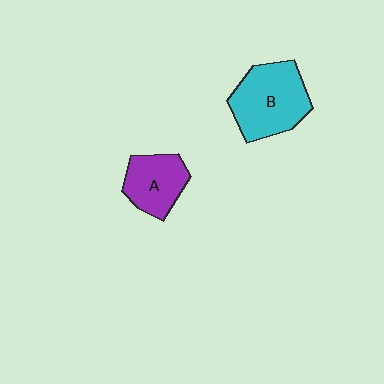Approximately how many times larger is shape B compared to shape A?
Approximately 1.5 times.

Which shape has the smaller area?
Shape A (purple).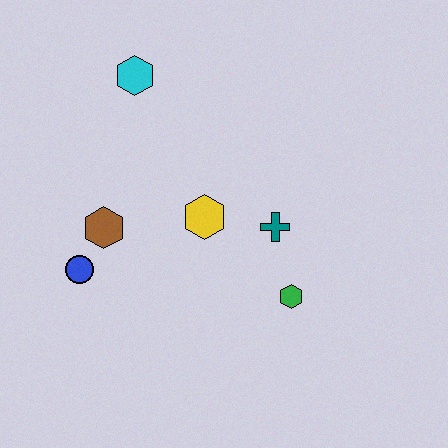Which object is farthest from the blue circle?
The green hexagon is farthest from the blue circle.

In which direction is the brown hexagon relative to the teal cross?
The brown hexagon is to the left of the teal cross.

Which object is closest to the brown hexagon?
The blue circle is closest to the brown hexagon.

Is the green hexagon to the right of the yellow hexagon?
Yes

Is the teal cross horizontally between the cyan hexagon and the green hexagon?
Yes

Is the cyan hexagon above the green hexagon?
Yes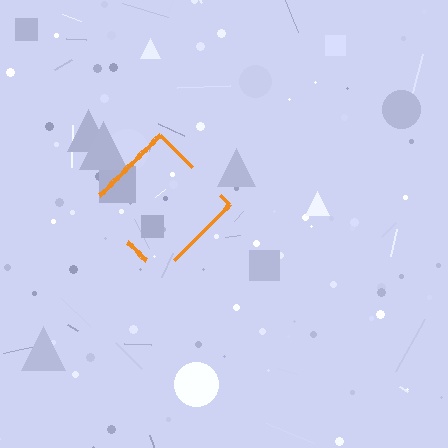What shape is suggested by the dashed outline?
The dashed outline suggests a diamond.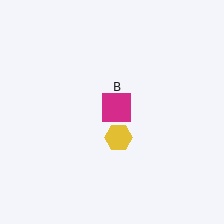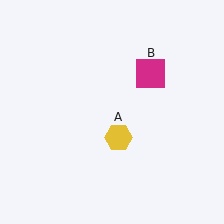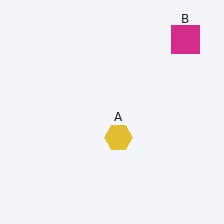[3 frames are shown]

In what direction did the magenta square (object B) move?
The magenta square (object B) moved up and to the right.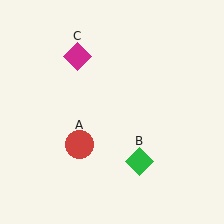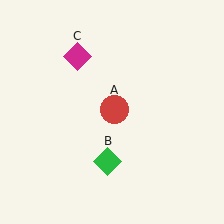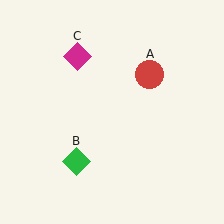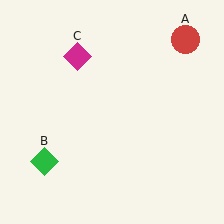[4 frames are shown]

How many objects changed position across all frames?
2 objects changed position: red circle (object A), green diamond (object B).